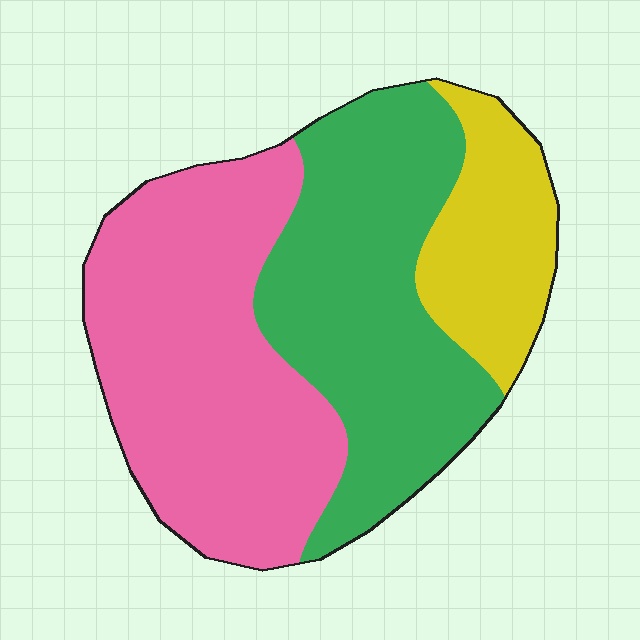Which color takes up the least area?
Yellow, at roughly 15%.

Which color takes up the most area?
Pink, at roughly 45%.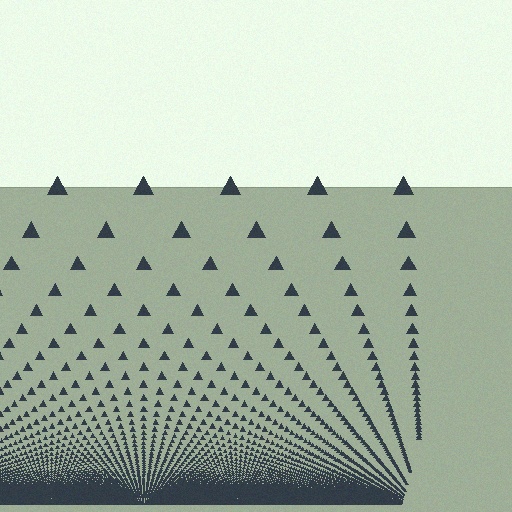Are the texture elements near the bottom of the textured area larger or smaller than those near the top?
Smaller. The gradient is inverted — elements near the bottom are smaller and denser.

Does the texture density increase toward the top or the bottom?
Density increases toward the bottom.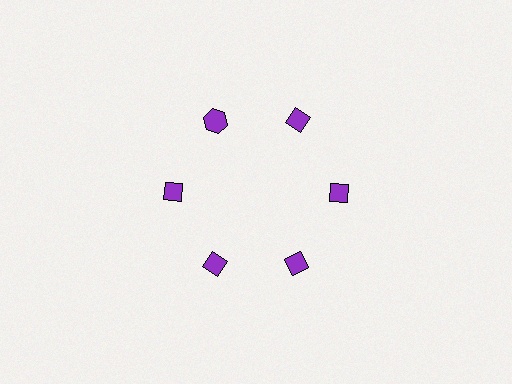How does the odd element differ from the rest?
It has a different shape: hexagon instead of diamond.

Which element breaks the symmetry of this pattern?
The purple hexagon at roughly the 11 o'clock position breaks the symmetry. All other shapes are purple diamonds.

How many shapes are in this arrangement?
There are 6 shapes arranged in a ring pattern.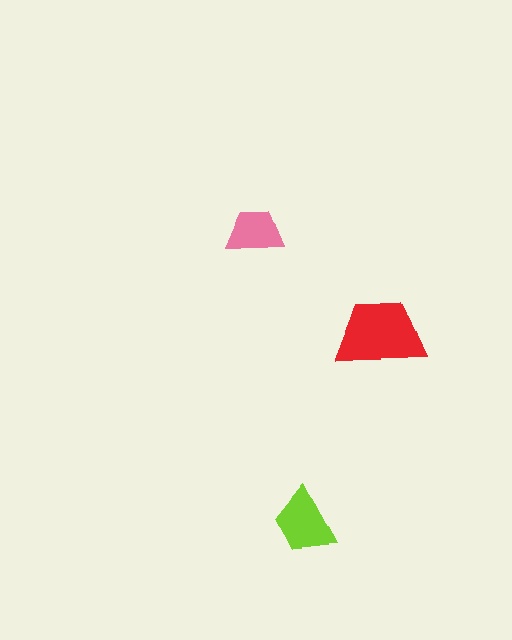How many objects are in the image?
There are 3 objects in the image.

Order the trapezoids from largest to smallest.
the red one, the lime one, the pink one.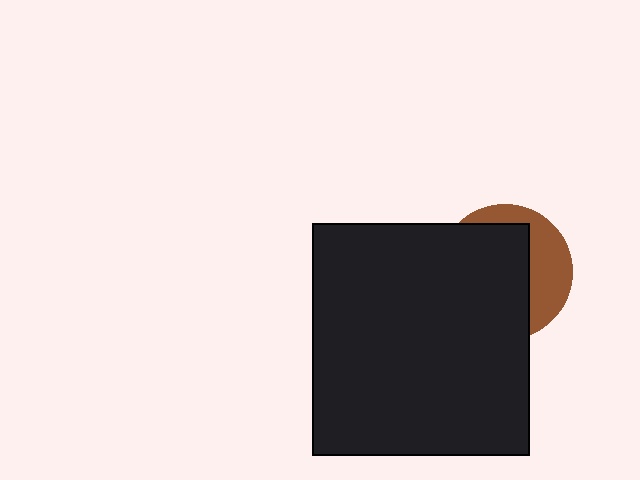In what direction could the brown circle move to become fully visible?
The brown circle could move right. That would shift it out from behind the black rectangle entirely.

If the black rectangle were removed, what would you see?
You would see the complete brown circle.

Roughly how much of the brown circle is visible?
A small part of it is visible (roughly 35%).